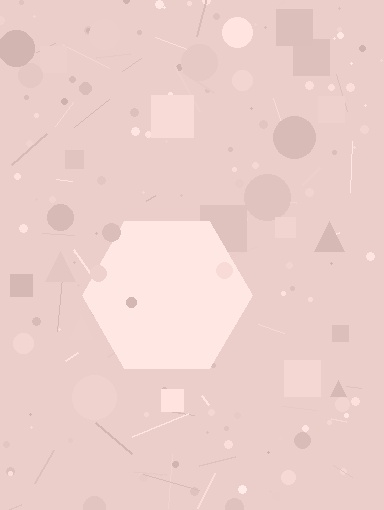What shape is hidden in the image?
A hexagon is hidden in the image.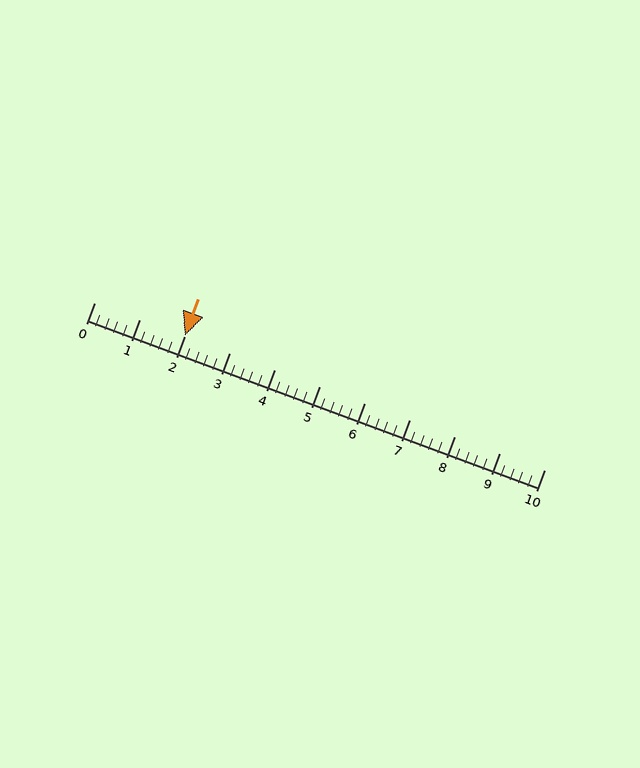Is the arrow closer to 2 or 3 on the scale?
The arrow is closer to 2.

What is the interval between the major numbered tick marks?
The major tick marks are spaced 1 units apart.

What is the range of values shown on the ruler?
The ruler shows values from 0 to 10.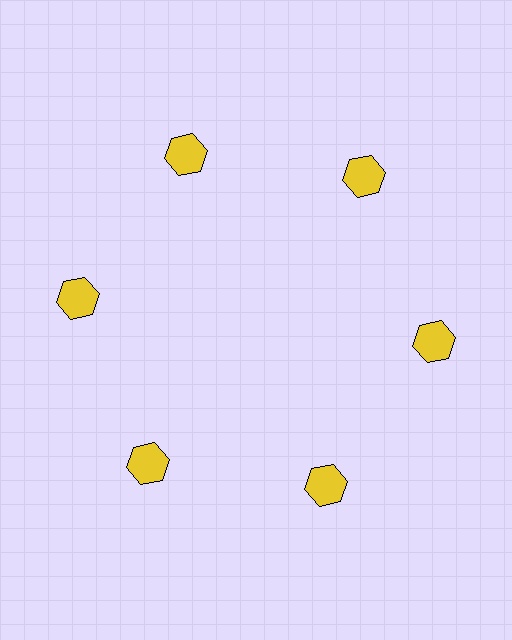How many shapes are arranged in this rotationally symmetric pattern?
There are 6 shapes, arranged in 6 groups of 1.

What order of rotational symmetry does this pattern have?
This pattern has 6-fold rotational symmetry.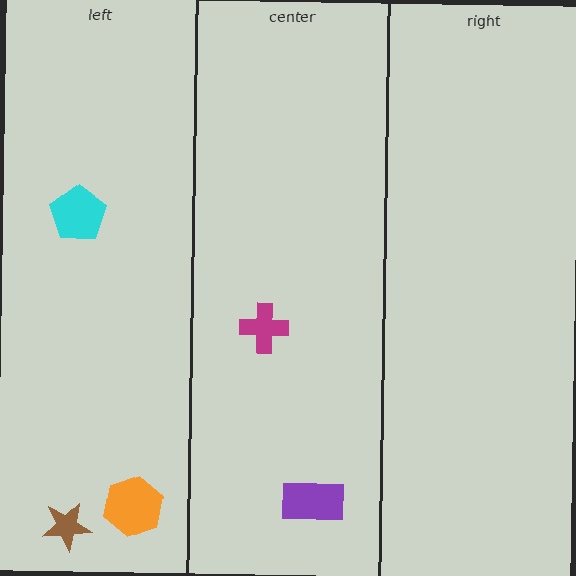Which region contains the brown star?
The left region.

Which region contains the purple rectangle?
The center region.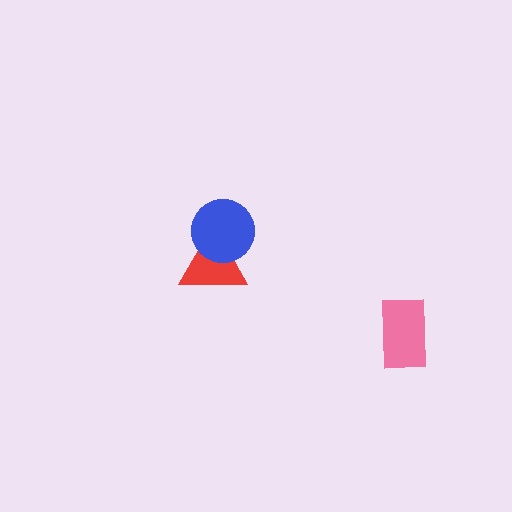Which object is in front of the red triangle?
The blue circle is in front of the red triangle.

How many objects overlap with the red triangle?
1 object overlaps with the red triangle.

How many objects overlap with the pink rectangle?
0 objects overlap with the pink rectangle.